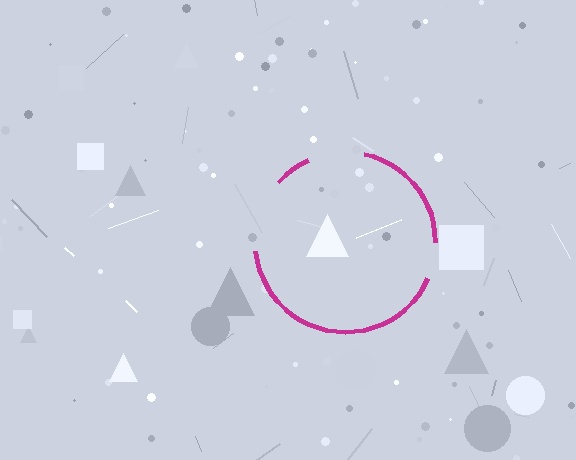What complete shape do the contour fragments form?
The contour fragments form a circle.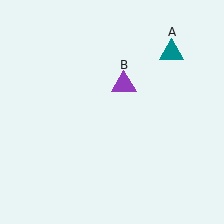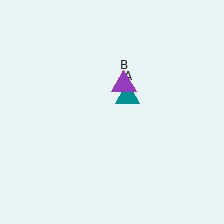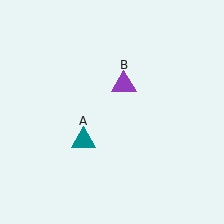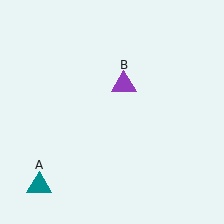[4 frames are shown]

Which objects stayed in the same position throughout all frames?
Purple triangle (object B) remained stationary.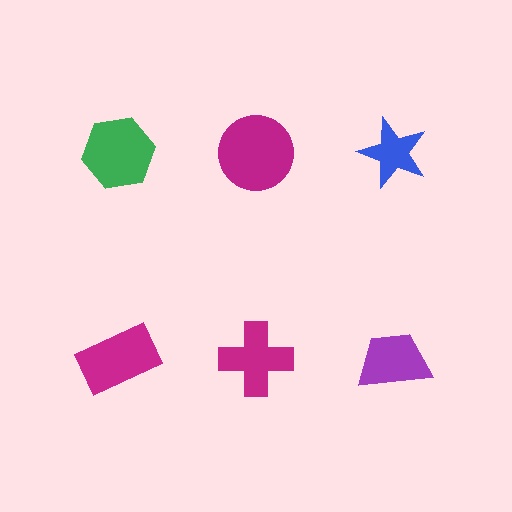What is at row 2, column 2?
A magenta cross.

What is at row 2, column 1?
A magenta rectangle.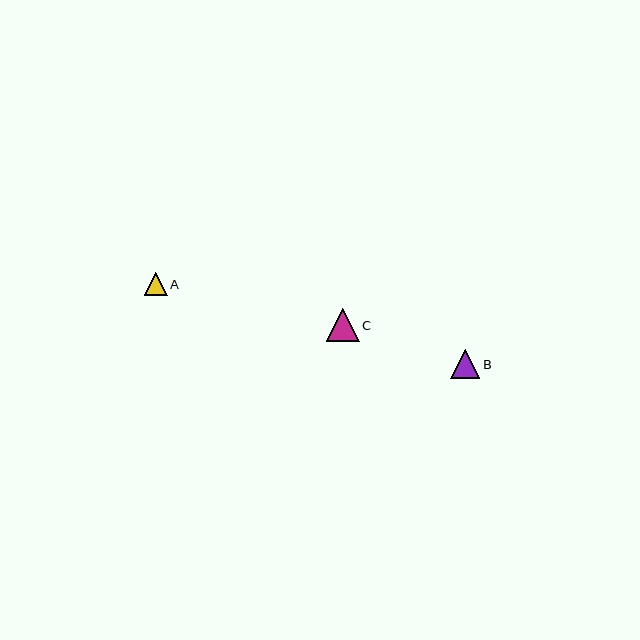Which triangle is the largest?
Triangle C is the largest with a size of approximately 33 pixels.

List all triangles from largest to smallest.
From largest to smallest: C, B, A.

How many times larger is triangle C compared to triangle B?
Triangle C is approximately 1.1 times the size of triangle B.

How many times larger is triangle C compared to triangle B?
Triangle C is approximately 1.1 times the size of triangle B.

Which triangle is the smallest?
Triangle A is the smallest with a size of approximately 23 pixels.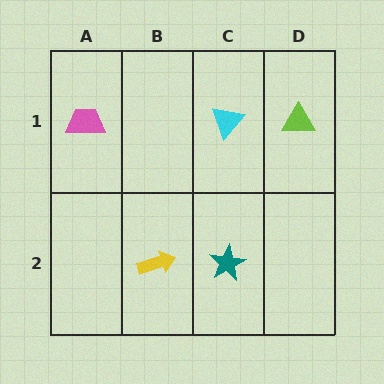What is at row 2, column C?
A teal star.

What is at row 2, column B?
A yellow arrow.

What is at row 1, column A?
A pink trapezoid.